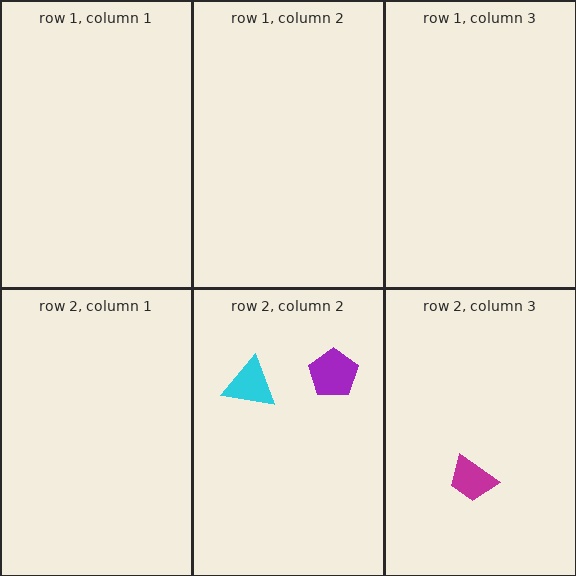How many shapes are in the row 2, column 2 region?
2.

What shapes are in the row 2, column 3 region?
The magenta trapezoid.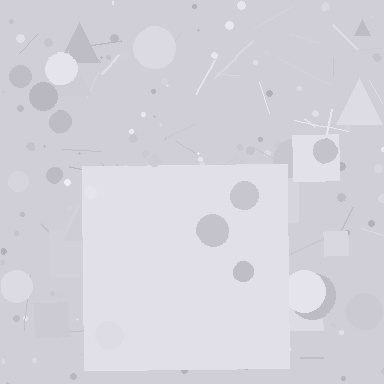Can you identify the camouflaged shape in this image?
The camouflaged shape is a square.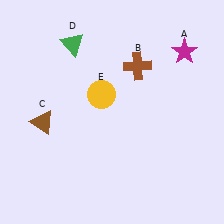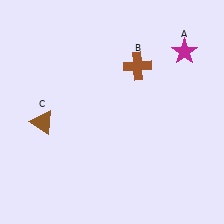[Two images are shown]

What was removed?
The green triangle (D), the yellow circle (E) were removed in Image 2.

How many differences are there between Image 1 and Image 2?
There are 2 differences between the two images.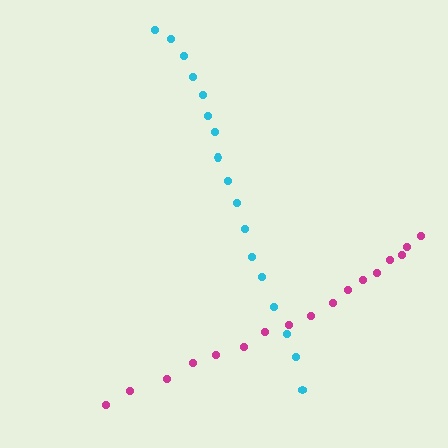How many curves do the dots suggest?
There are 2 distinct paths.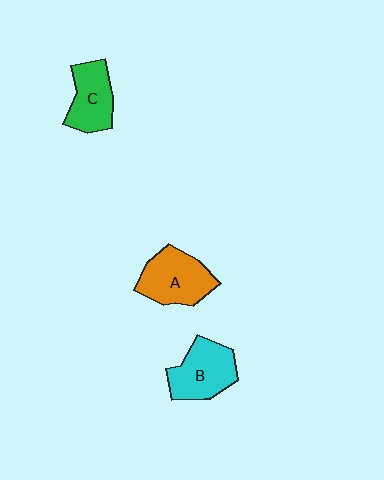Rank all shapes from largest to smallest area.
From largest to smallest: A (orange), B (cyan), C (green).